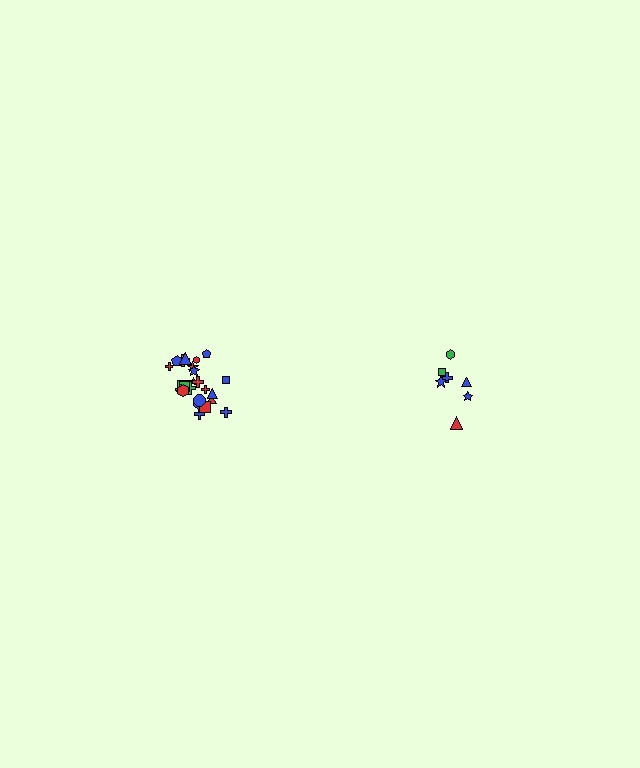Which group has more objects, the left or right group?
The left group.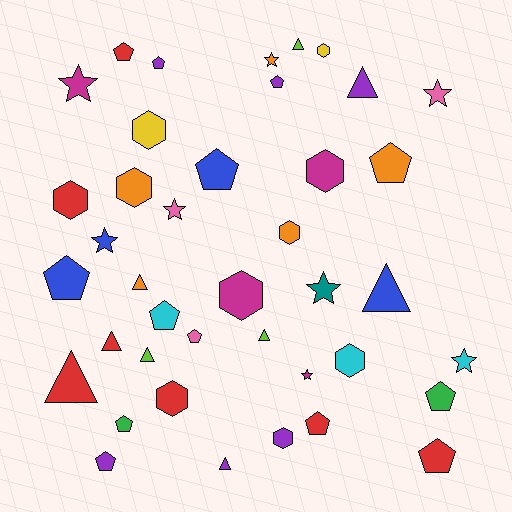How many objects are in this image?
There are 40 objects.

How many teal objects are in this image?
There is 1 teal object.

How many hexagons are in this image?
There are 10 hexagons.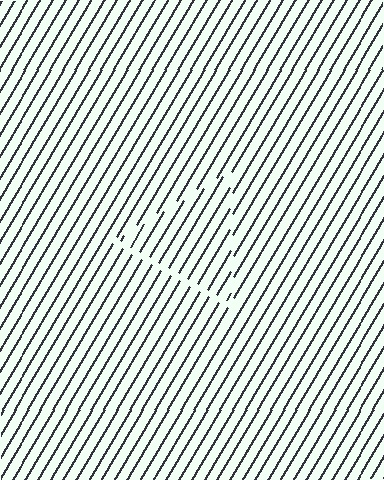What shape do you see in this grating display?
An illusory triangle. The interior of the shape contains the same grating, shifted by half a period — the contour is defined by the phase discontinuity where line-ends from the inner and outer gratings abut.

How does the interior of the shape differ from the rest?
The interior of the shape contains the same grating, shifted by half a period — the contour is defined by the phase discontinuity where line-ends from the inner and outer gratings abut.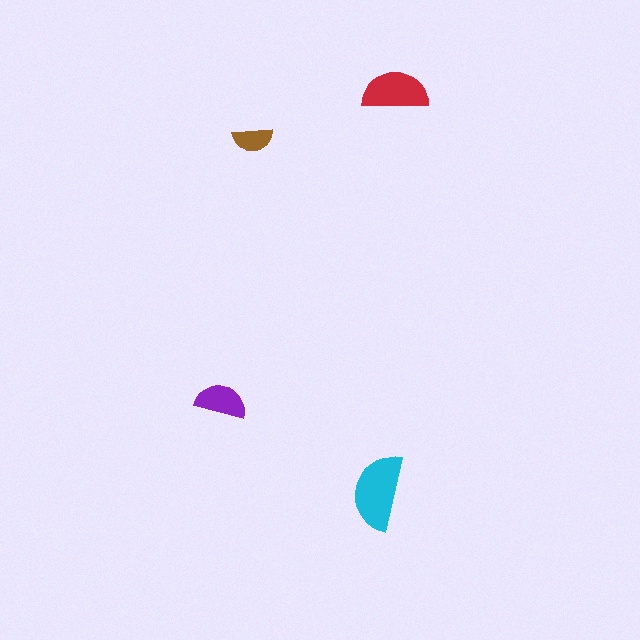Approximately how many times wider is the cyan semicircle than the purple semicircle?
About 1.5 times wider.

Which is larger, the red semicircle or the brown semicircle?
The red one.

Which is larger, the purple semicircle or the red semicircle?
The red one.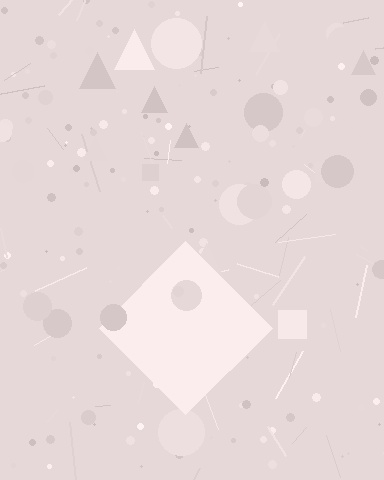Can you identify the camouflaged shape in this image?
The camouflaged shape is a diamond.